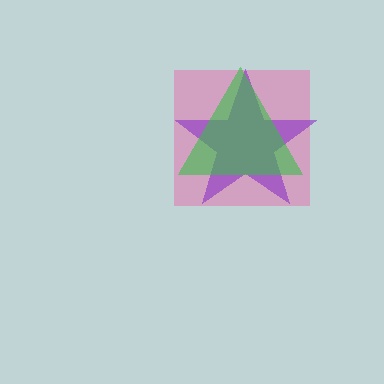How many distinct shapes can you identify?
There are 3 distinct shapes: a pink square, a purple star, a green triangle.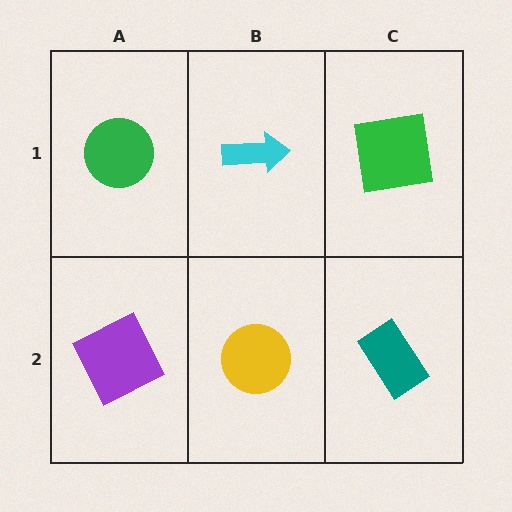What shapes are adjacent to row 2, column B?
A cyan arrow (row 1, column B), a purple square (row 2, column A), a teal rectangle (row 2, column C).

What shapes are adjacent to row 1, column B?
A yellow circle (row 2, column B), a green circle (row 1, column A), a green square (row 1, column C).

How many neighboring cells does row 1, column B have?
3.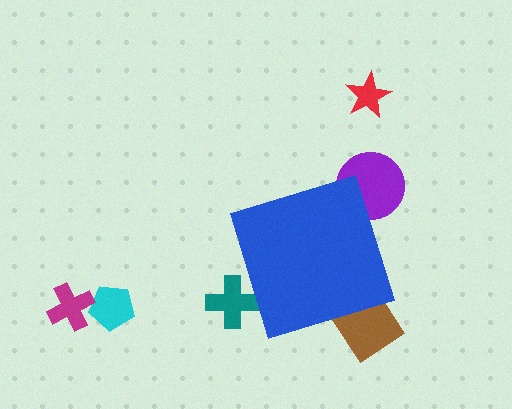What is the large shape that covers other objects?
A blue diamond.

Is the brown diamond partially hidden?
Yes, the brown diamond is partially hidden behind the blue diamond.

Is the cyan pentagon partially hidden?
No, the cyan pentagon is fully visible.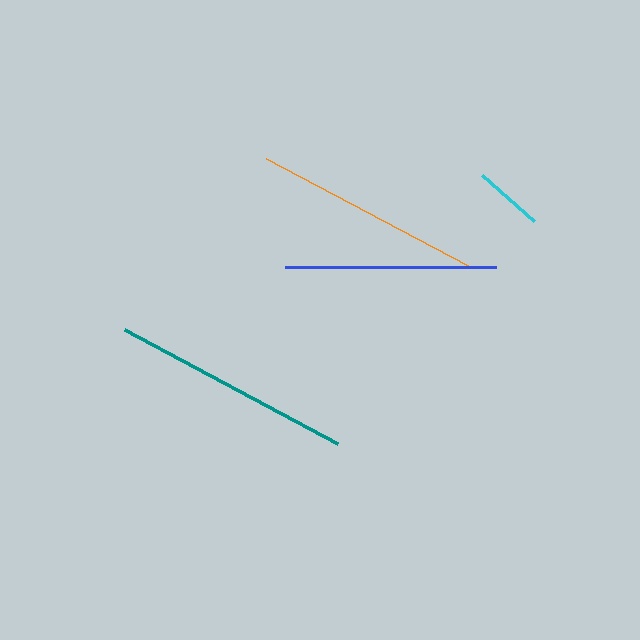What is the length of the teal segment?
The teal segment is approximately 242 pixels long.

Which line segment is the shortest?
The cyan line is the shortest at approximately 69 pixels.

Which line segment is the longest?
The teal line is the longest at approximately 242 pixels.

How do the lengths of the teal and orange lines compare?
The teal and orange lines are approximately the same length.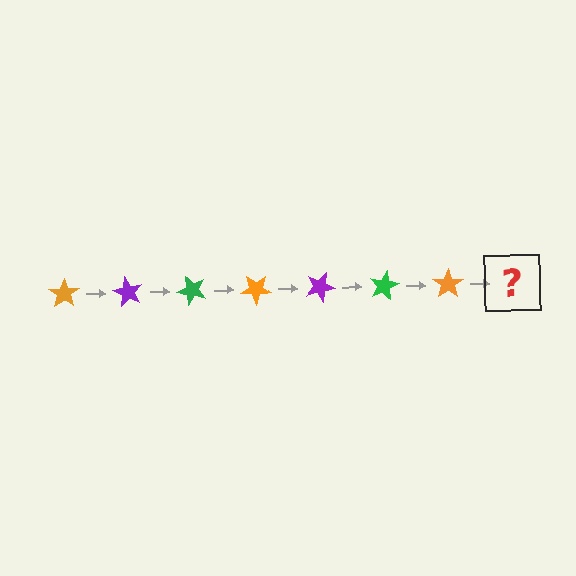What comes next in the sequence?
The next element should be a purple star, rotated 420 degrees from the start.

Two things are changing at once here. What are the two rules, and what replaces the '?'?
The two rules are that it rotates 60 degrees each step and the color cycles through orange, purple, and green. The '?' should be a purple star, rotated 420 degrees from the start.